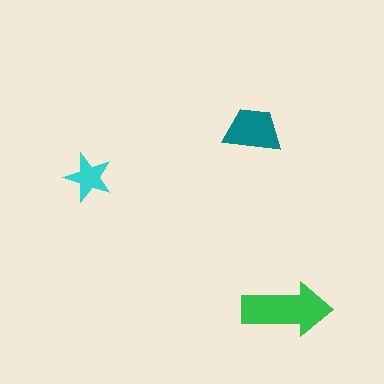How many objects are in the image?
There are 3 objects in the image.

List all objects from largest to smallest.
The green arrow, the teal trapezoid, the cyan star.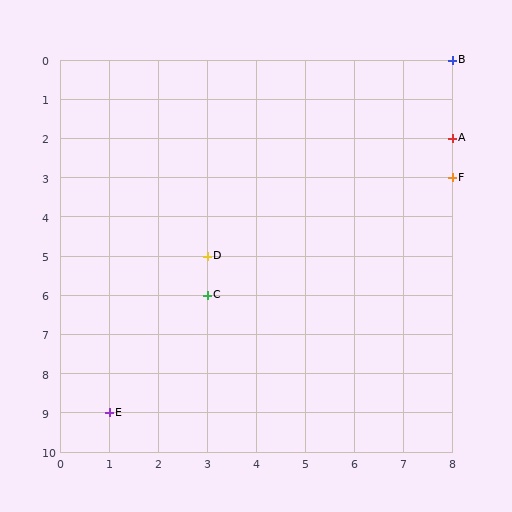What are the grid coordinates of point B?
Point B is at grid coordinates (8, 0).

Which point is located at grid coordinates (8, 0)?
Point B is at (8, 0).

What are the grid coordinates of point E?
Point E is at grid coordinates (1, 9).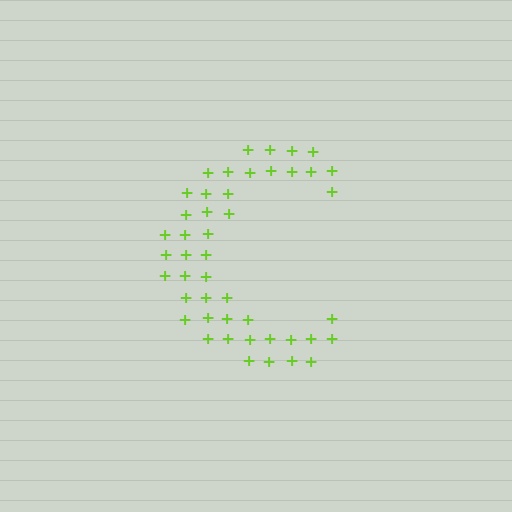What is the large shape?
The large shape is the letter C.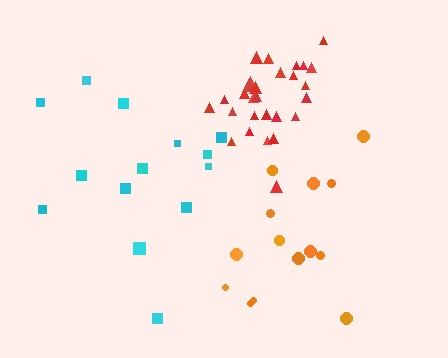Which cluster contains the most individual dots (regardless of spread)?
Red (28).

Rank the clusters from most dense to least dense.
red, orange, cyan.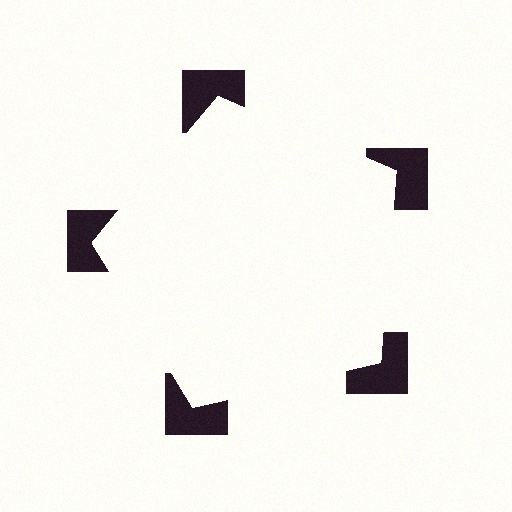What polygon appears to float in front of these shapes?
An illusory pentagon — its edges are inferred from the aligned wedge cuts in the notched squares, not physically drawn.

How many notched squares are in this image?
There are 5 — one at each vertex of the illusory pentagon.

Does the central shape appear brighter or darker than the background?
It typically appears slightly brighter than the background, even though no actual brightness change is drawn.